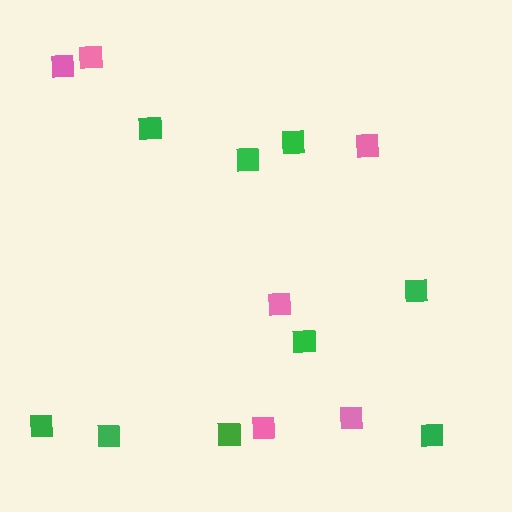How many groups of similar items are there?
There are 2 groups: one group of pink squares (6) and one group of green squares (9).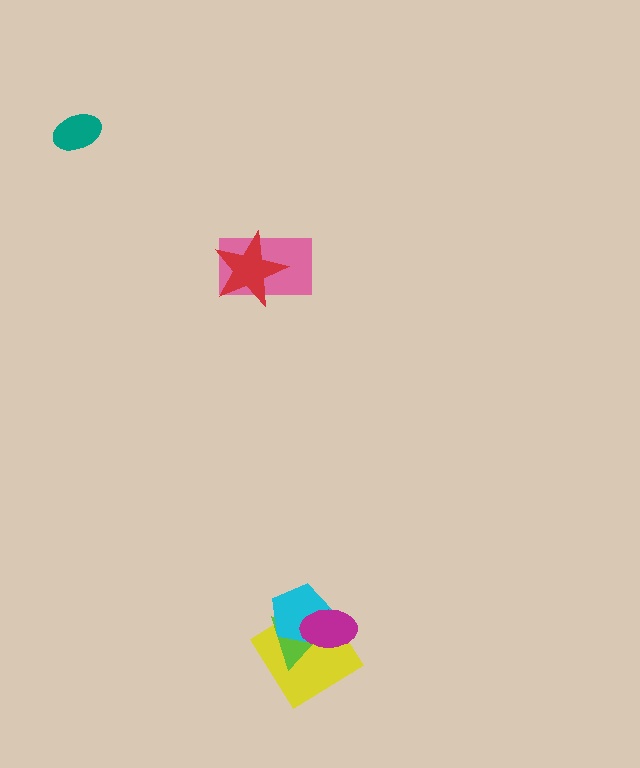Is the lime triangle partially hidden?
Yes, it is partially covered by another shape.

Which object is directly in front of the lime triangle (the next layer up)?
The cyan pentagon is directly in front of the lime triangle.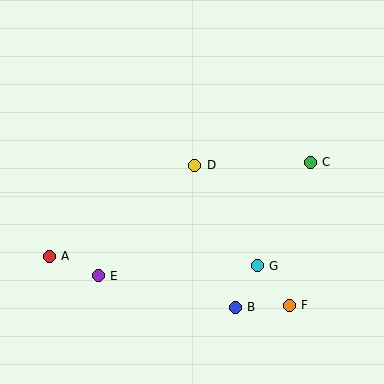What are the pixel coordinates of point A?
Point A is at (49, 256).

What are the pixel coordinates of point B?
Point B is at (235, 307).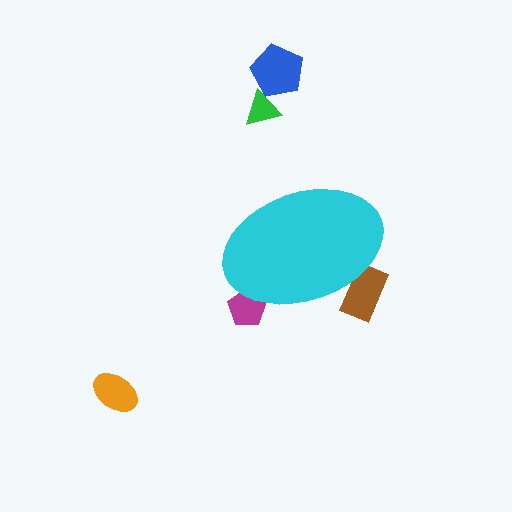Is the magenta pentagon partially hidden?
Yes, the magenta pentagon is partially hidden behind the cyan ellipse.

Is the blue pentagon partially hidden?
No, the blue pentagon is fully visible.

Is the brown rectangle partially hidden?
Yes, the brown rectangle is partially hidden behind the cyan ellipse.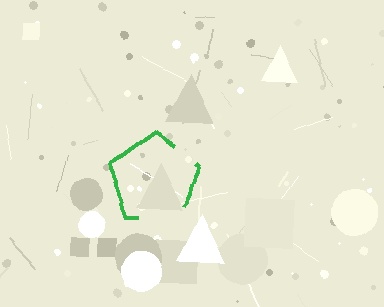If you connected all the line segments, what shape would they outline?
They would outline a pentagon.